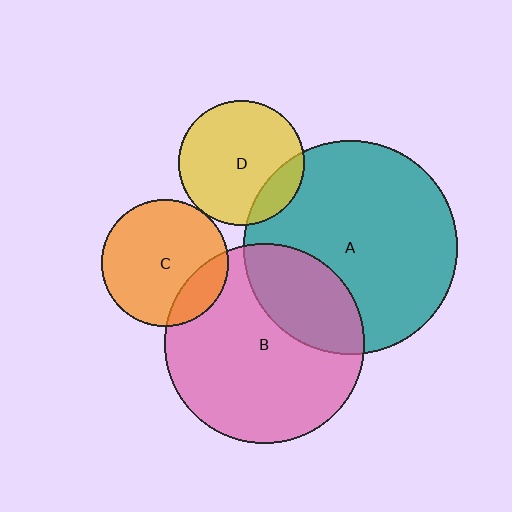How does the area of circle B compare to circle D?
Approximately 2.5 times.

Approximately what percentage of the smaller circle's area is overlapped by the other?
Approximately 15%.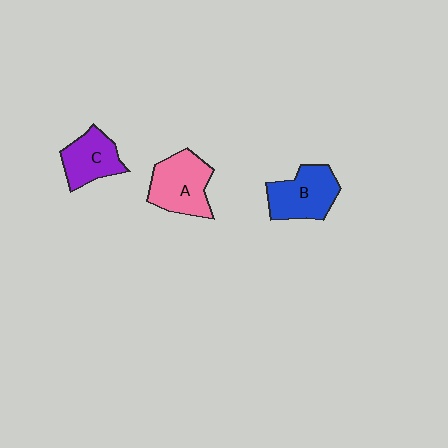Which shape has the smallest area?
Shape C (purple).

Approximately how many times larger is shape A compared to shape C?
Approximately 1.3 times.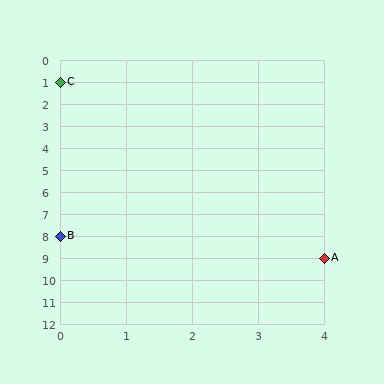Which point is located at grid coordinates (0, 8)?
Point B is at (0, 8).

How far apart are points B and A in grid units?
Points B and A are 4 columns and 1 row apart (about 4.1 grid units diagonally).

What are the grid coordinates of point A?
Point A is at grid coordinates (4, 9).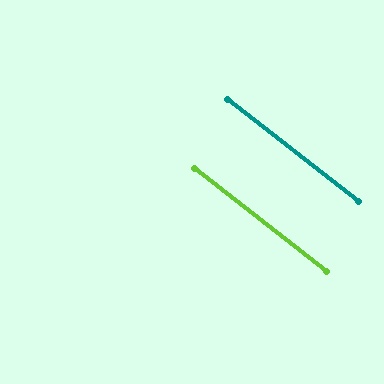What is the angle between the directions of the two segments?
Approximately 0 degrees.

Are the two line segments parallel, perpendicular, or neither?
Parallel — their directions differ by only 0.1°.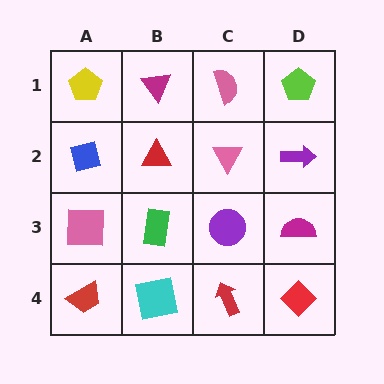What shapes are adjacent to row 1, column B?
A red triangle (row 2, column B), a yellow pentagon (row 1, column A), a pink semicircle (row 1, column C).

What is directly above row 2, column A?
A yellow pentagon.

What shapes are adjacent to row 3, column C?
A pink triangle (row 2, column C), a red arrow (row 4, column C), a green rectangle (row 3, column B), a magenta semicircle (row 3, column D).